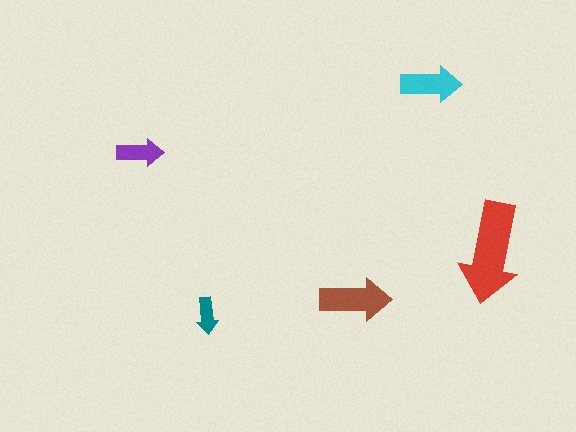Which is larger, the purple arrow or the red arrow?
The red one.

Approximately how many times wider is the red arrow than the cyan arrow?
About 1.5 times wider.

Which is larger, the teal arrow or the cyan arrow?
The cyan one.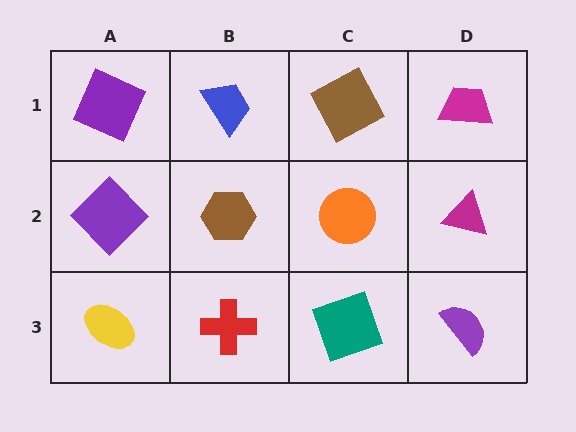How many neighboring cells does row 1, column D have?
2.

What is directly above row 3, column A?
A purple diamond.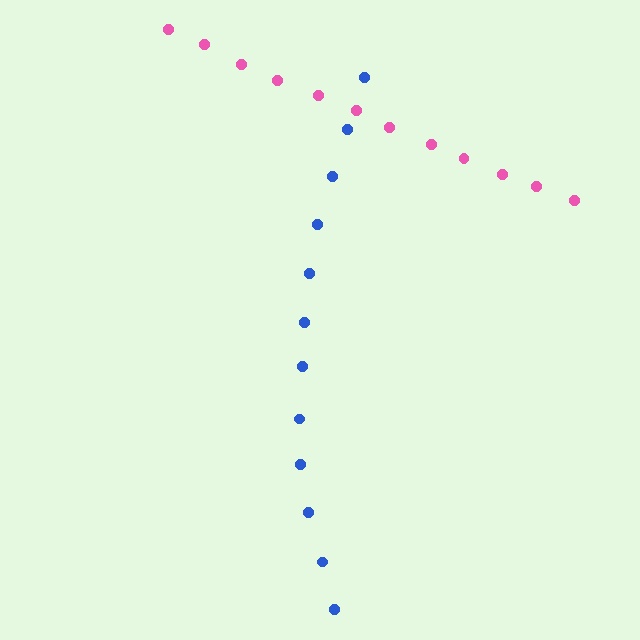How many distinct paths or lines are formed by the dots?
There are 2 distinct paths.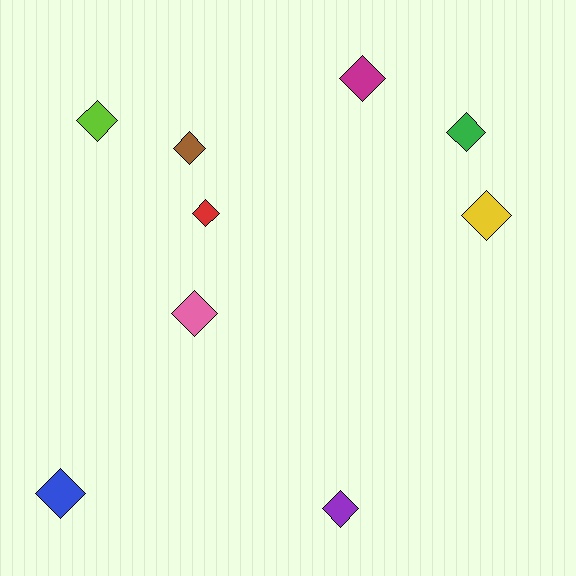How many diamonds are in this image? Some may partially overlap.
There are 9 diamonds.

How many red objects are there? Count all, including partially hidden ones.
There is 1 red object.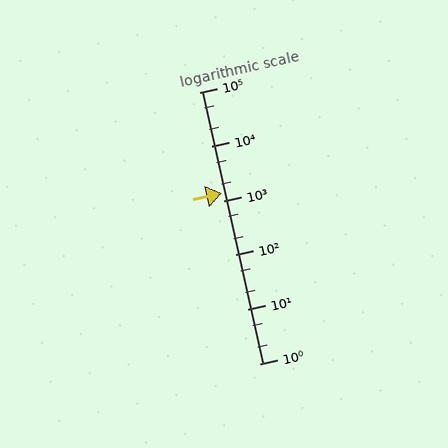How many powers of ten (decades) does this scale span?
The scale spans 5 decades, from 1 to 100000.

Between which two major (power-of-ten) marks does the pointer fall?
The pointer is between 1000 and 10000.